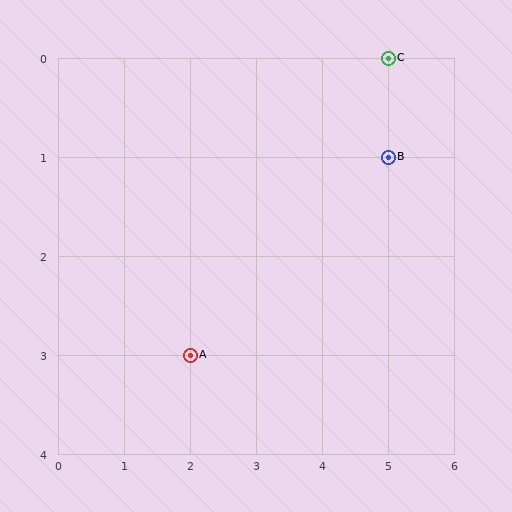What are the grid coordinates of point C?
Point C is at grid coordinates (5, 0).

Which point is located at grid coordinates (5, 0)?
Point C is at (5, 0).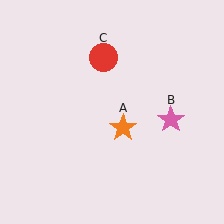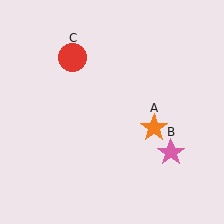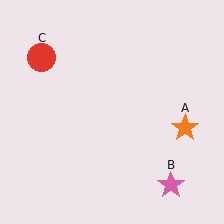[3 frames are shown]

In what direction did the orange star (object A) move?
The orange star (object A) moved right.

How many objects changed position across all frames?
3 objects changed position: orange star (object A), pink star (object B), red circle (object C).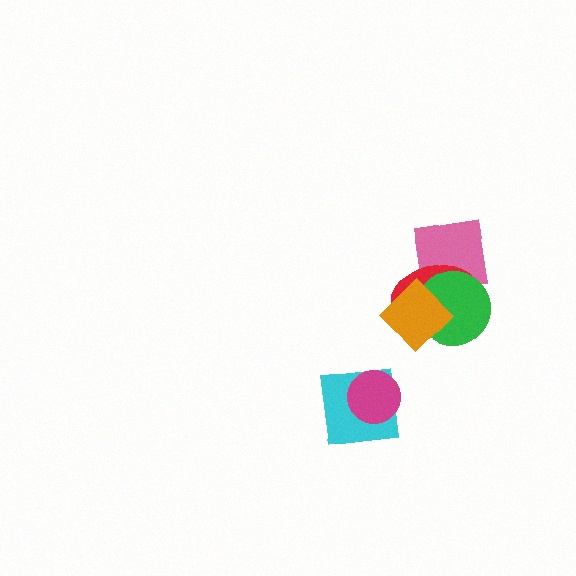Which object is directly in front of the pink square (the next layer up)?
The red ellipse is directly in front of the pink square.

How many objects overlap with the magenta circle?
1 object overlaps with the magenta circle.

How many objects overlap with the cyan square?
1 object overlaps with the cyan square.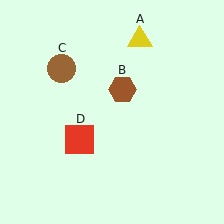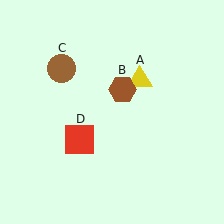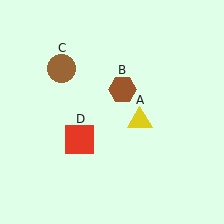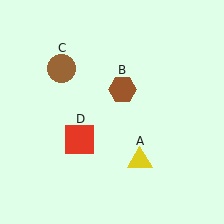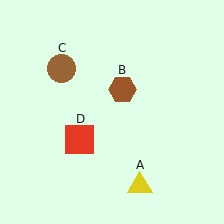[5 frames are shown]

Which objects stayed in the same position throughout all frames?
Brown hexagon (object B) and brown circle (object C) and red square (object D) remained stationary.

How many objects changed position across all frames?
1 object changed position: yellow triangle (object A).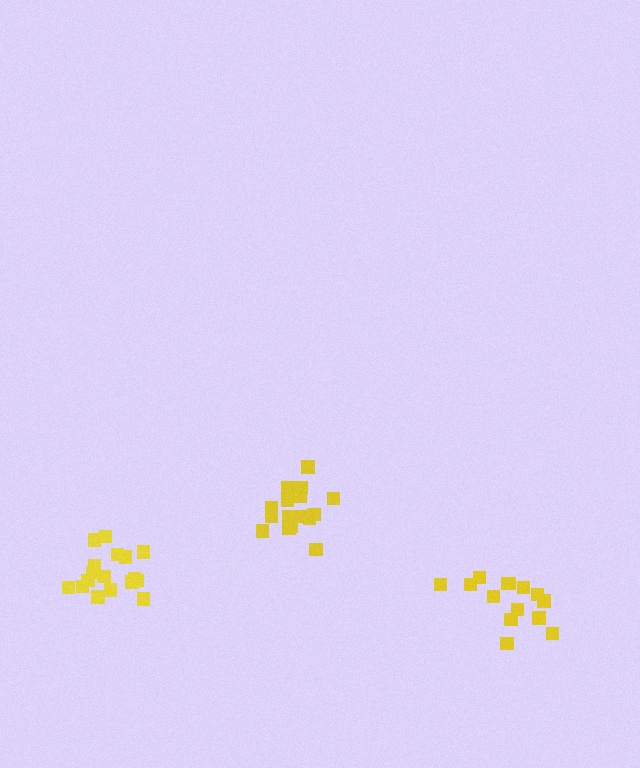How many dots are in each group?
Group 1: 16 dots, Group 2: 17 dots, Group 3: 14 dots (47 total).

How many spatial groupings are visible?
There are 3 spatial groupings.